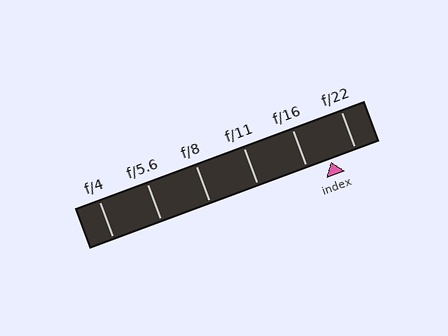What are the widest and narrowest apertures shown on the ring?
The widest aperture shown is f/4 and the narrowest is f/22.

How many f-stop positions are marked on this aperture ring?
There are 6 f-stop positions marked.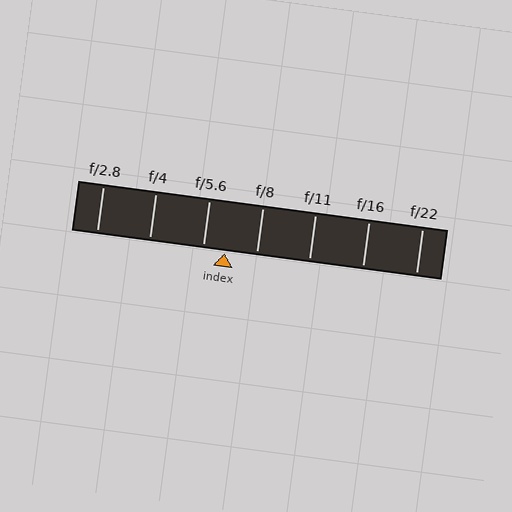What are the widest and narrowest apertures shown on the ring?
The widest aperture shown is f/2.8 and the narrowest is f/22.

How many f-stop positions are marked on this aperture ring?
There are 7 f-stop positions marked.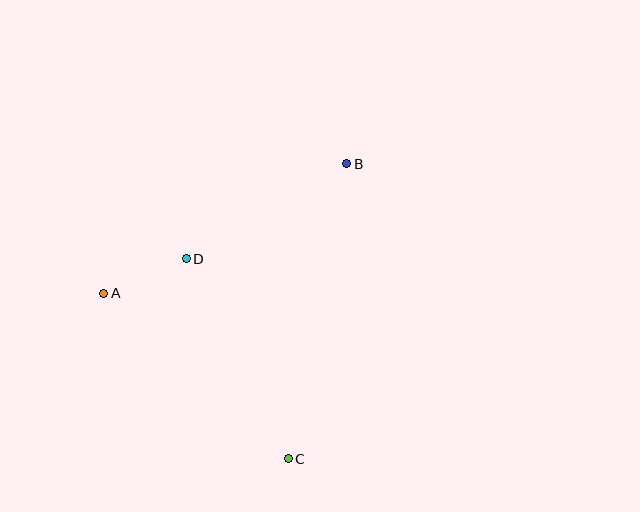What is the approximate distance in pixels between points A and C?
The distance between A and C is approximately 248 pixels.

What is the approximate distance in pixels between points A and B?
The distance between A and B is approximately 275 pixels.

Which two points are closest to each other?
Points A and D are closest to each other.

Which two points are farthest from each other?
Points B and C are farthest from each other.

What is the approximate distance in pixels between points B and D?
The distance between B and D is approximately 187 pixels.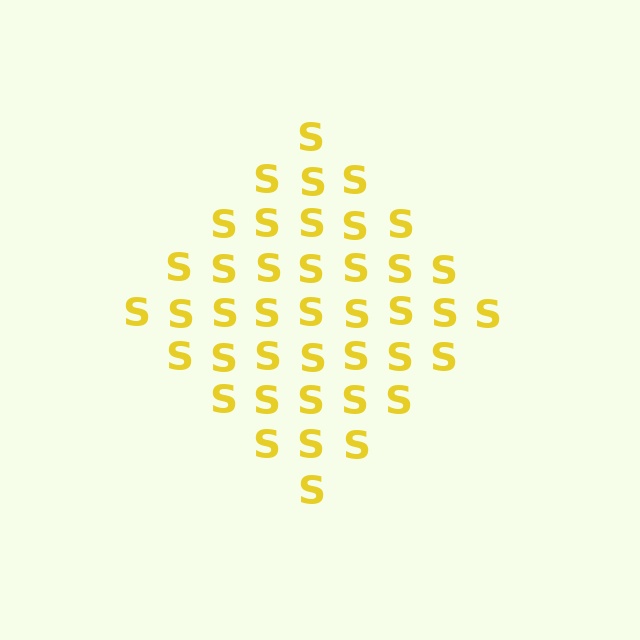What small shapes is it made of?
It is made of small letter S's.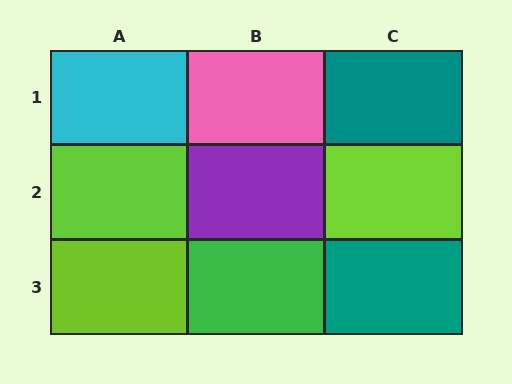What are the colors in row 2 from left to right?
Lime, purple, lime.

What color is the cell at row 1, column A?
Cyan.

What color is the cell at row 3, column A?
Lime.